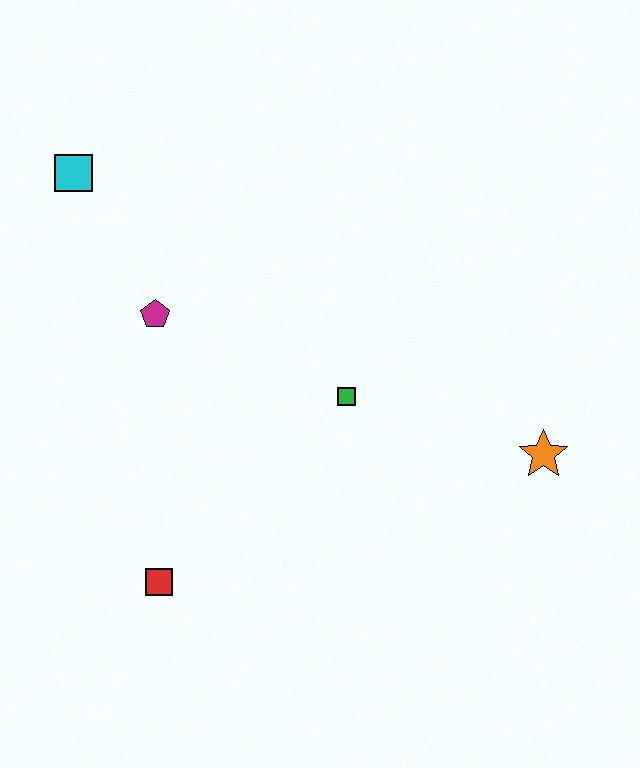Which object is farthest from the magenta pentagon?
The orange star is farthest from the magenta pentagon.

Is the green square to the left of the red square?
No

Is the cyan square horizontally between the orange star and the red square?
No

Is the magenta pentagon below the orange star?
No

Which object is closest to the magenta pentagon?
The cyan square is closest to the magenta pentagon.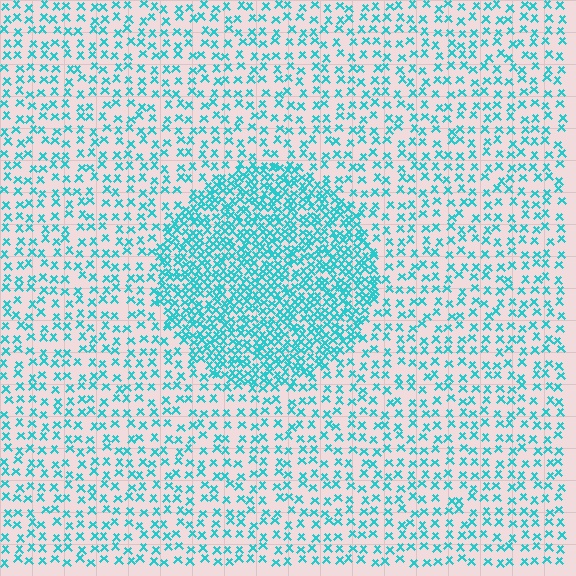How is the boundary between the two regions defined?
The boundary is defined by a change in element density (approximately 2.5x ratio). All elements are the same color, size, and shape.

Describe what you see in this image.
The image contains small cyan elements arranged at two different densities. A circle-shaped region is visible where the elements are more densely packed than the surrounding area.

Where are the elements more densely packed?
The elements are more densely packed inside the circle boundary.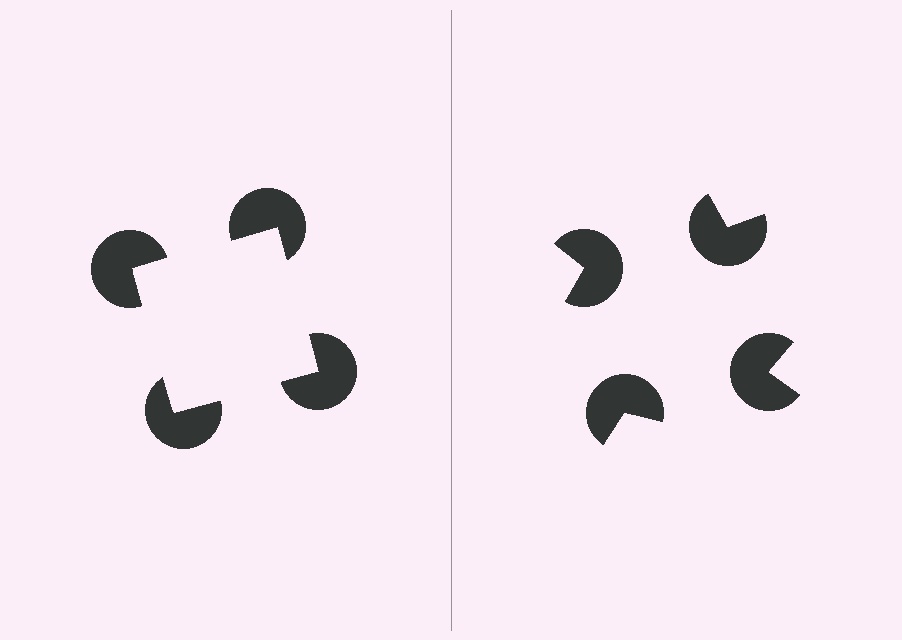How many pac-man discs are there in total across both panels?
8 — 4 on each side.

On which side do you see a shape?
An illusory square appears on the left side. On the right side the wedge cuts are rotated, so no coherent shape forms.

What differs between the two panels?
The pac-man discs are positioned identically on both sides; only the wedge orientations differ. On the left they align to a square; on the right they are misaligned.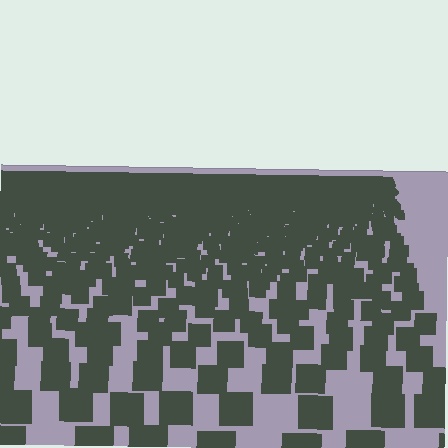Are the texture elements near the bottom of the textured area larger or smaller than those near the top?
Larger. Near the bottom, elements are closer to the viewer and appear at a bigger on-screen size.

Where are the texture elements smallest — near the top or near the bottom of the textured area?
Near the top.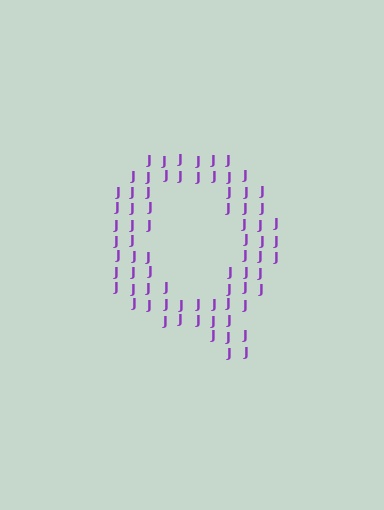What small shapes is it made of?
It is made of small letter J's.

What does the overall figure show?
The overall figure shows the letter Q.